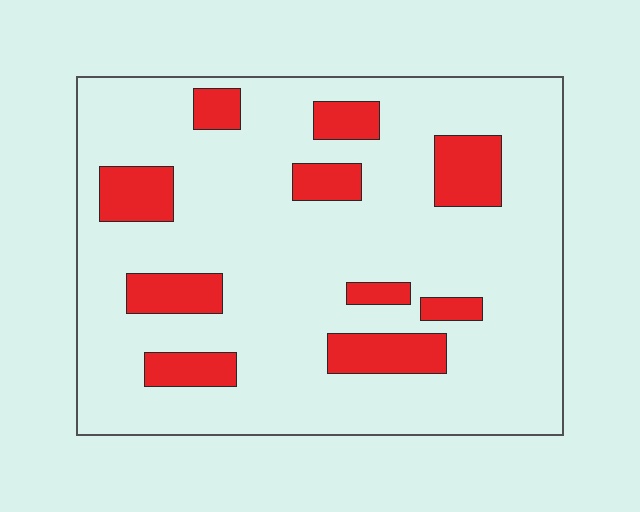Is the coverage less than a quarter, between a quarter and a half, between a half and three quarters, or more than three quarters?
Less than a quarter.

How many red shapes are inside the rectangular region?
10.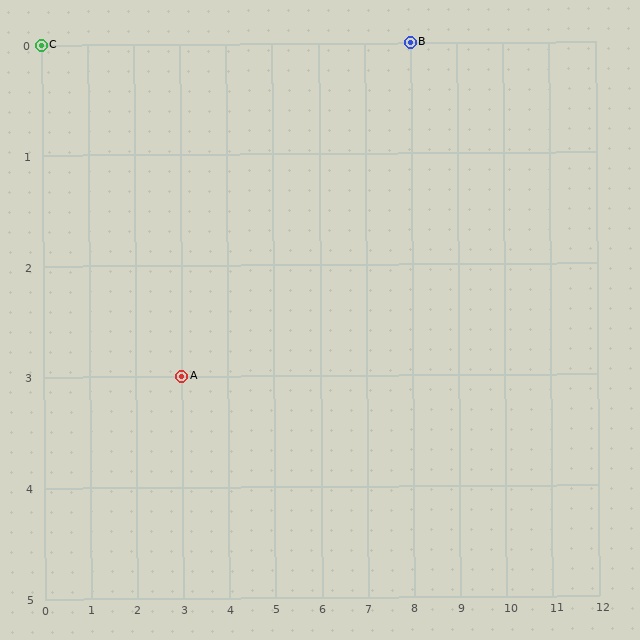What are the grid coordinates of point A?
Point A is at grid coordinates (3, 3).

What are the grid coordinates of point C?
Point C is at grid coordinates (0, 0).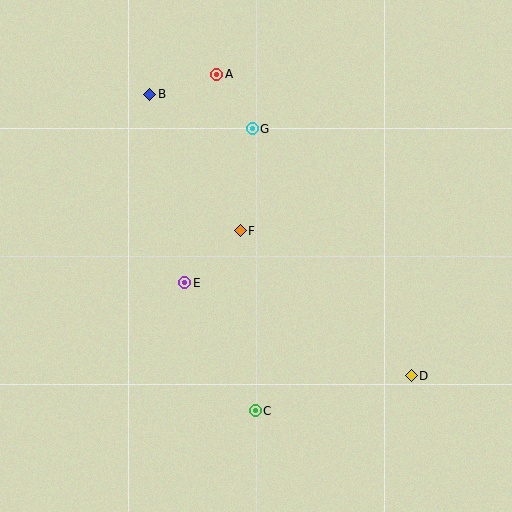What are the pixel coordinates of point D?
Point D is at (411, 376).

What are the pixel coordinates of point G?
Point G is at (252, 129).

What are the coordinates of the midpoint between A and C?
The midpoint between A and C is at (236, 242).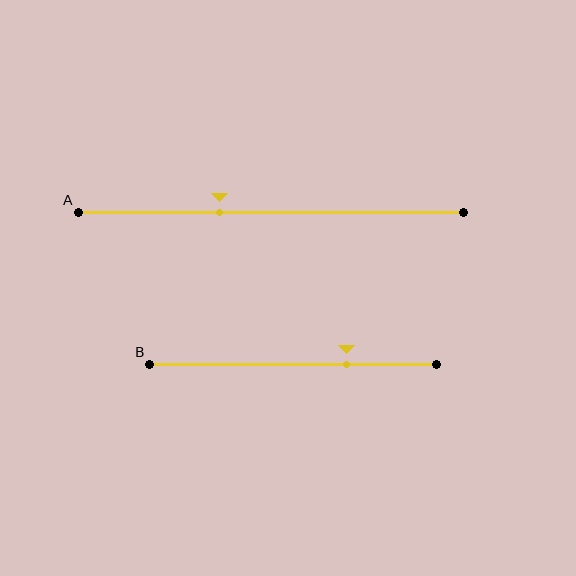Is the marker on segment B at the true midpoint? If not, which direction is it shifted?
No, the marker on segment B is shifted to the right by about 19% of the segment length.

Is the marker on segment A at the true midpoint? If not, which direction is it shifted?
No, the marker on segment A is shifted to the left by about 13% of the segment length.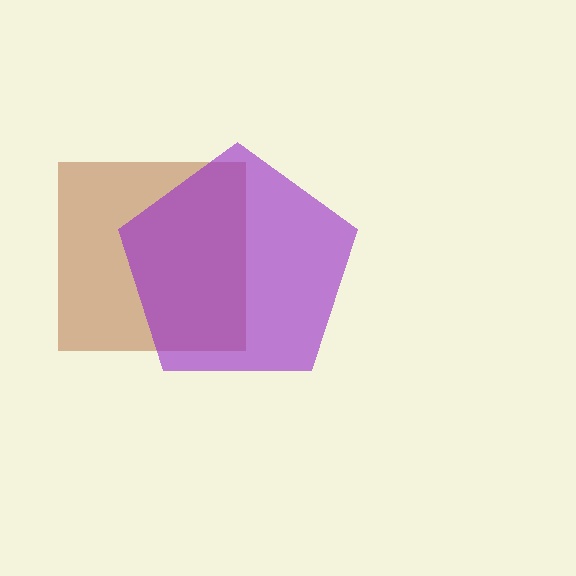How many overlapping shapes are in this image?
There are 2 overlapping shapes in the image.